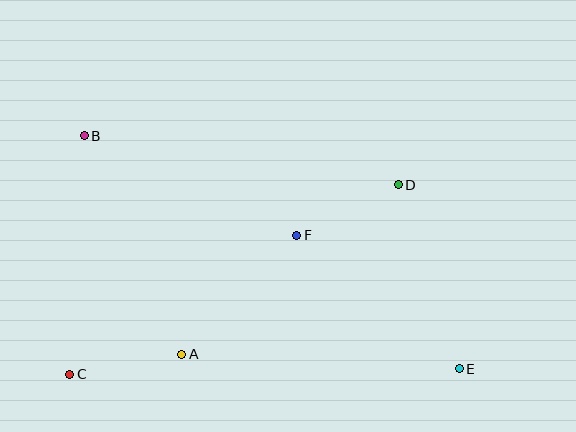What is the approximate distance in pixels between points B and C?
The distance between B and C is approximately 239 pixels.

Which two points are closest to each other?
Points A and C are closest to each other.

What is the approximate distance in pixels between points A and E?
The distance between A and E is approximately 278 pixels.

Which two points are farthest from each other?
Points B and E are farthest from each other.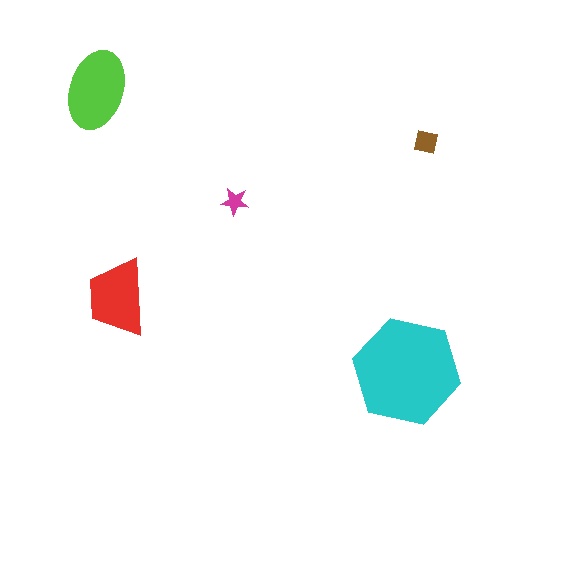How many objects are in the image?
There are 5 objects in the image.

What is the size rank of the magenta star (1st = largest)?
5th.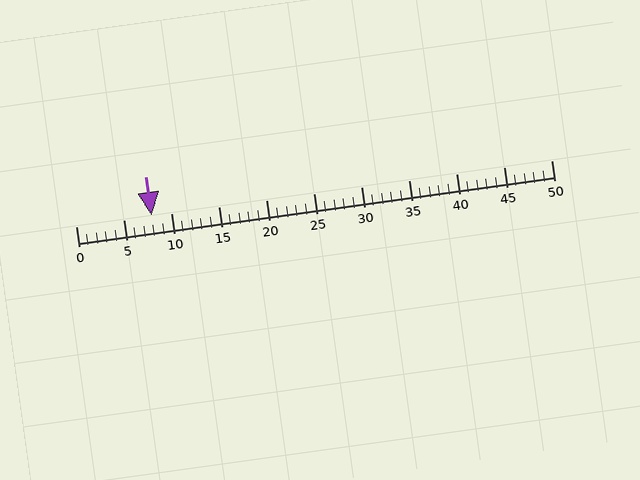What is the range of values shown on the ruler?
The ruler shows values from 0 to 50.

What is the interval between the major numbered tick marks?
The major tick marks are spaced 5 units apart.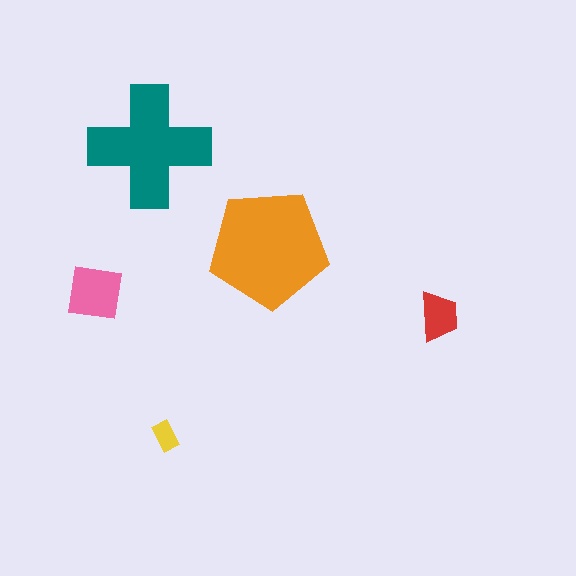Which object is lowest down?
The yellow rectangle is bottommost.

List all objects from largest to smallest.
The orange pentagon, the teal cross, the pink square, the red trapezoid, the yellow rectangle.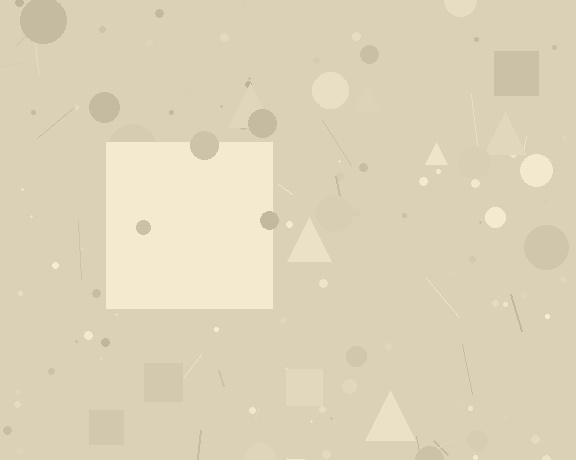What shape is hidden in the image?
A square is hidden in the image.